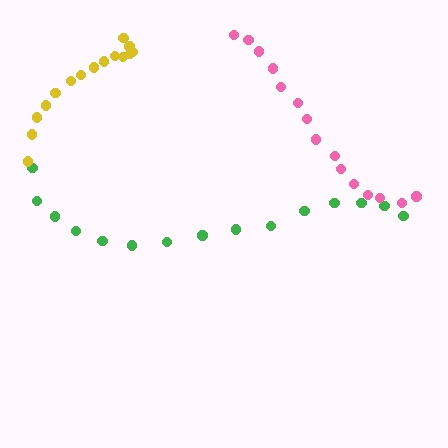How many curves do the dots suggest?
There are 3 distinct paths.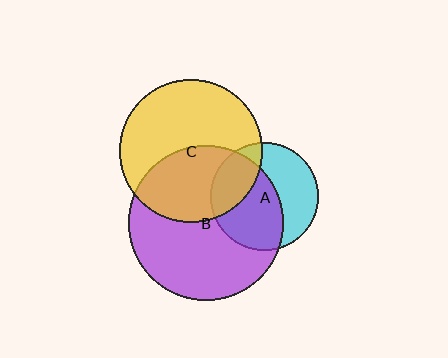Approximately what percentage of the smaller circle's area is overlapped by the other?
Approximately 25%.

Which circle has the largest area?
Circle B (purple).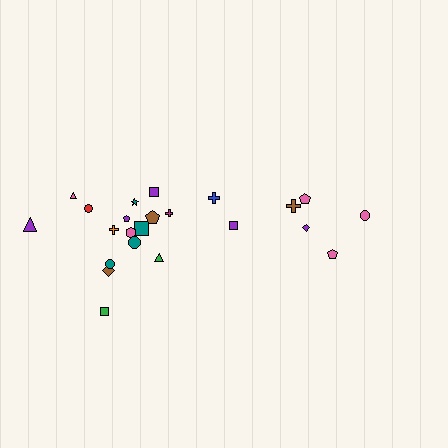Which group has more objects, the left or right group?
The left group.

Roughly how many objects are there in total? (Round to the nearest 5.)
Roughly 25 objects in total.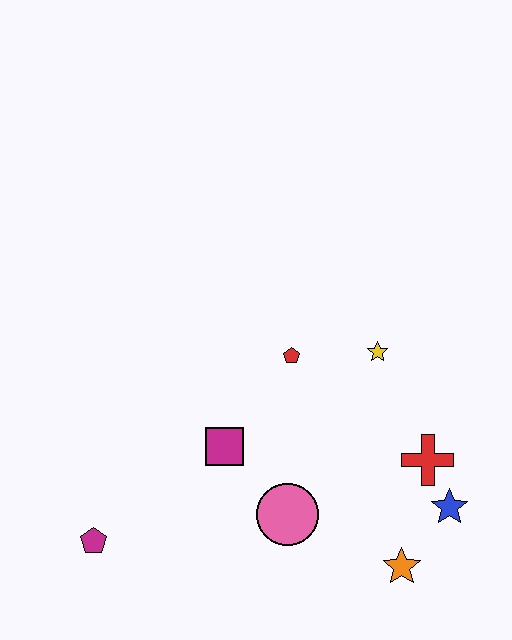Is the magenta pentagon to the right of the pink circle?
No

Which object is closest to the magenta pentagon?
The magenta square is closest to the magenta pentagon.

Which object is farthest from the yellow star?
The magenta pentagon is farthest from the yellow star.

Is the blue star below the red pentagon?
Yes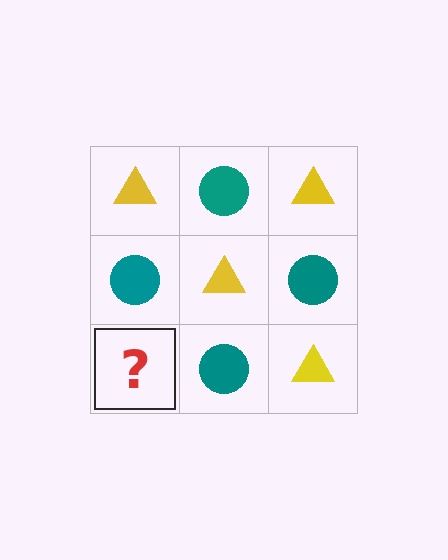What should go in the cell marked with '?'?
The missing cell should contain a yellow triangle.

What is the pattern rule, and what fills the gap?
The rule is that it alternates yellow triangle and teal circle in a checkerboard pattern. The gap should be filled with a yellow triangle.